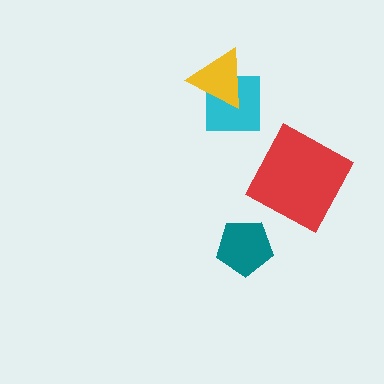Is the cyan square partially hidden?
Yes, it is partially covered by another shape.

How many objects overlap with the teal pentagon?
0 objects overlap with the teal pentagon.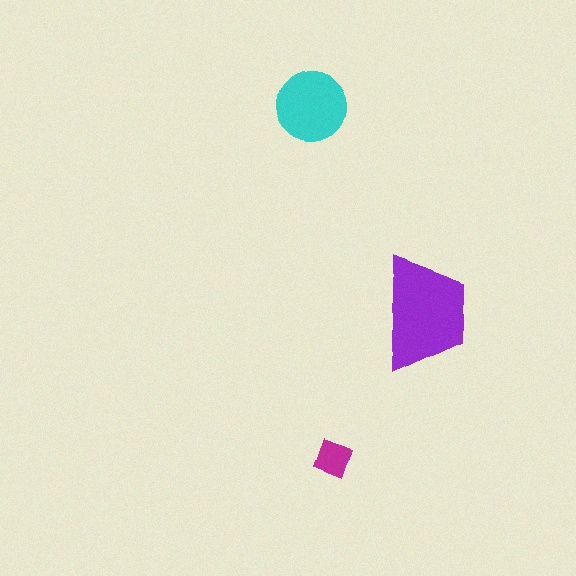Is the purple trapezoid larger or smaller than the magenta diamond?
Larger.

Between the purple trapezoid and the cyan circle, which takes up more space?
The purple trapezoid.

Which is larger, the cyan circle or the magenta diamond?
The cyan circle.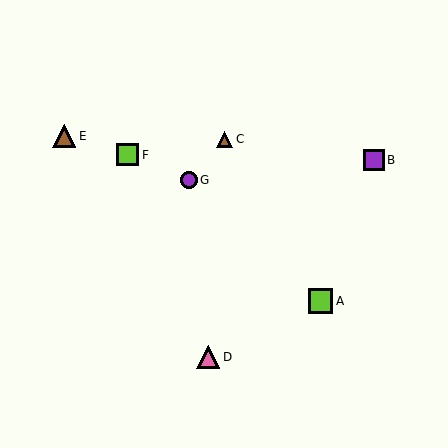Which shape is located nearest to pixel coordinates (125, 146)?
The lime square (labeled F) at (128, 155) is nearest to that location.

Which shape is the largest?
The lime square (labeled A) is the largest.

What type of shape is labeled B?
Shape B is a purple square.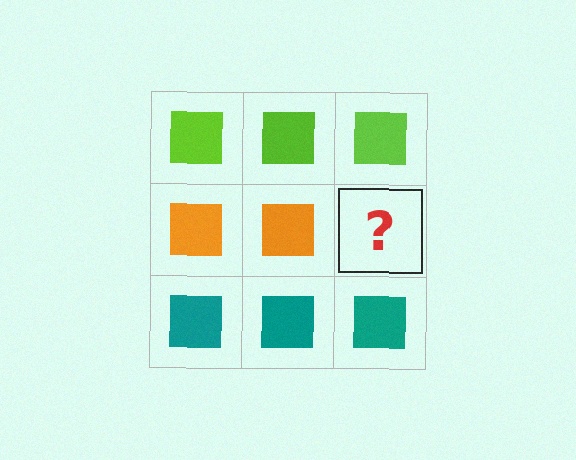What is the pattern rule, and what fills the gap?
The rule is that each row has a consistent color. The gap should be filled with an orange square.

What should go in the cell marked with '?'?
The missing cell should contain an orange square.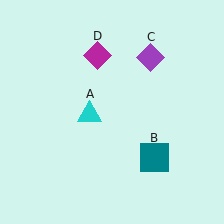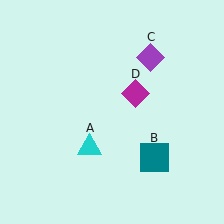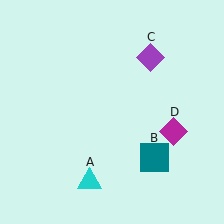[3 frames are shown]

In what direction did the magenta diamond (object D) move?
The magenta diamond (object D) moved down and to the right.